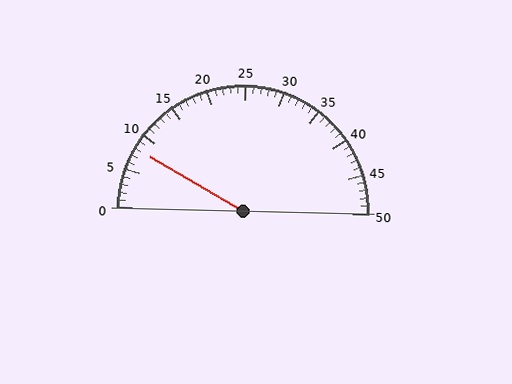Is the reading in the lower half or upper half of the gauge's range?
The reading is in the lower half of the range (0 to 50).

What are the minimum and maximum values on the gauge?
The gauge ranges from 0 to 50.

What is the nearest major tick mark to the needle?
The nearest major tick mark is 10.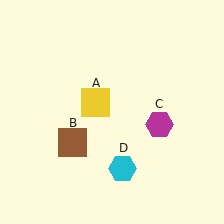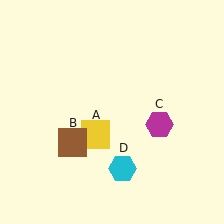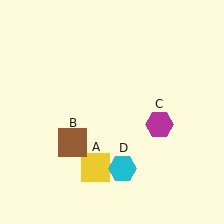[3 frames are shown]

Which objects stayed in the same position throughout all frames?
Brown square (object B) and magenta hexagon (object C) and cyan hexagon (object D) remained stationary.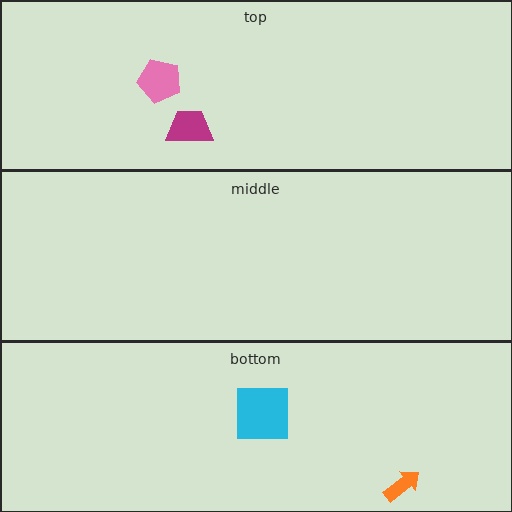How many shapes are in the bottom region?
2.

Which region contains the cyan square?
The bottom region.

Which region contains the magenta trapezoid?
The top region.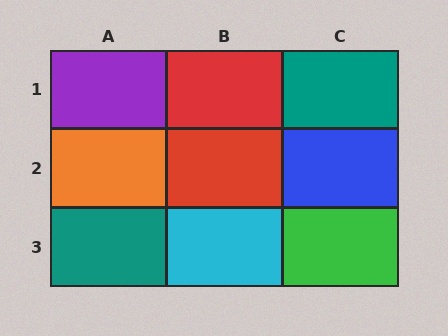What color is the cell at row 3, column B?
Cyan.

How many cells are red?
2 cells are red.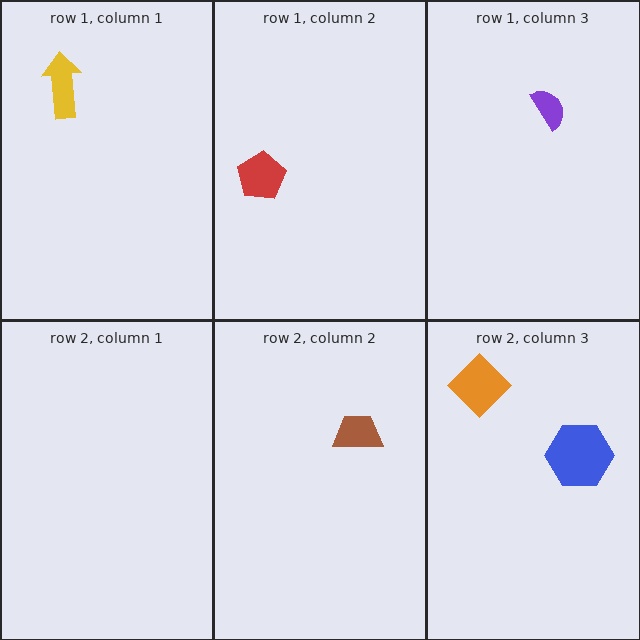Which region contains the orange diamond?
The row 2, column 3 region.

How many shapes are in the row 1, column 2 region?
1.